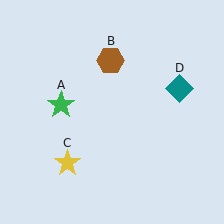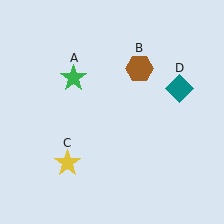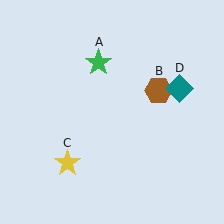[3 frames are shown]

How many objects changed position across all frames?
2 objects changed position: green star (object A), brown hexagon (object B).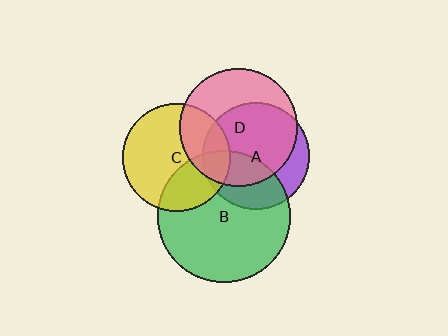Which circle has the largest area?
Circle B (green).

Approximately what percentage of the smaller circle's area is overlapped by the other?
Approximately 70%.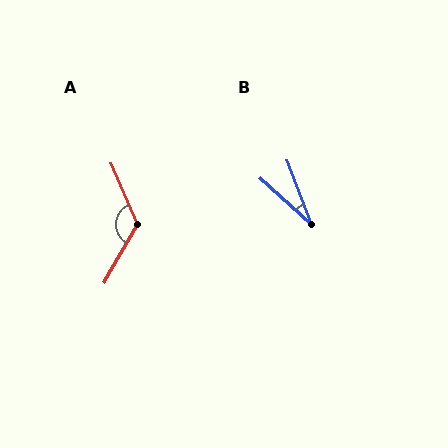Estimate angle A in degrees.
Approximately 127 degrees.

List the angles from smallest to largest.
B (27°), A (127°).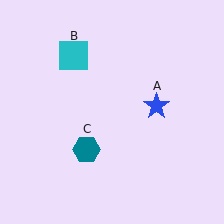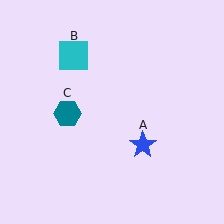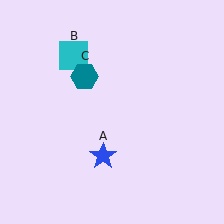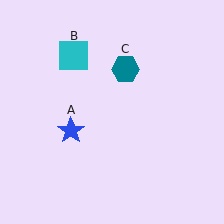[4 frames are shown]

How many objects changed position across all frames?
2 objects changed position: blue star (object A), teal hexagon (object C).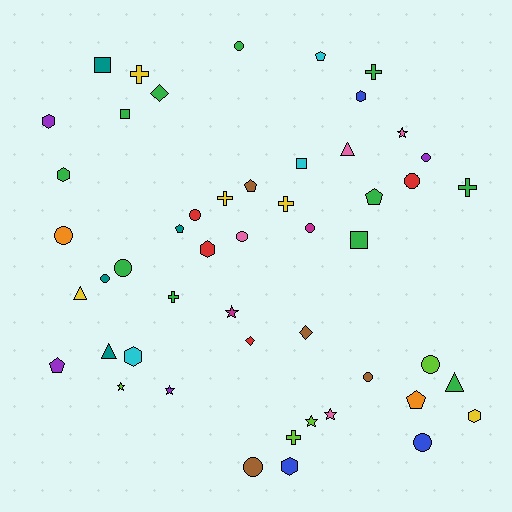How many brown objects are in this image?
There are 4 brown objects.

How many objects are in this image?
There are 50 objects.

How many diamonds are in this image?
There are 3 diamonds.